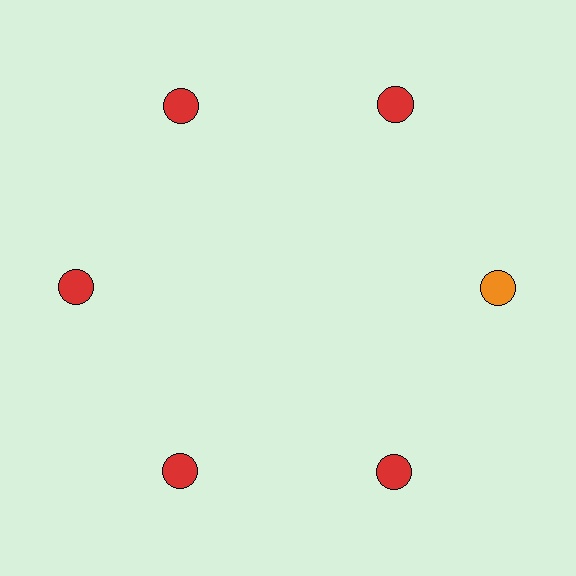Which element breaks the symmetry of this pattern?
The orange circle at roughly the 3 o'clock position breaks the symmetry. All other shapes are red circles.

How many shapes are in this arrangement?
There are 6 shapes arranged in a ring pattern.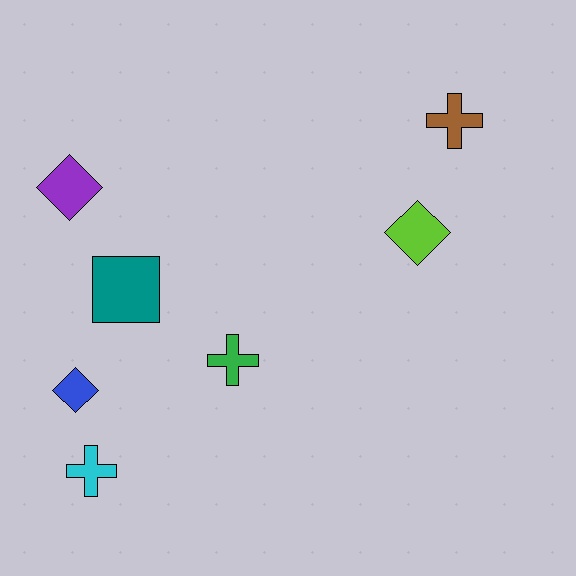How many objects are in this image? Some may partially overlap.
There are 7 objects.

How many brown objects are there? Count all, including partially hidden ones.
There is 1 brown object.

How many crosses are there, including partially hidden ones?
There are 3 crosses.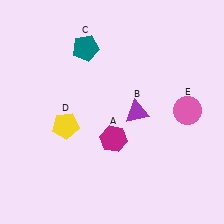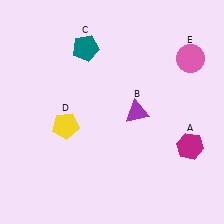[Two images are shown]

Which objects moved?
The objects that moved are: the magenta hexagon (A), the pink circle (E).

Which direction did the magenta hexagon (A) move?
The magenta hexagon (A) moved right.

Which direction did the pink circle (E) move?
The pink circle (E) moved up.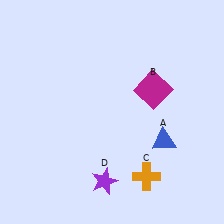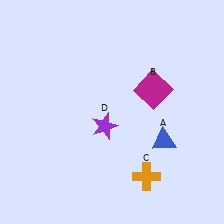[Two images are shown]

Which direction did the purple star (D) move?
The purple star (D) moved up.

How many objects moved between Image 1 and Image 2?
1 object moved between the two images.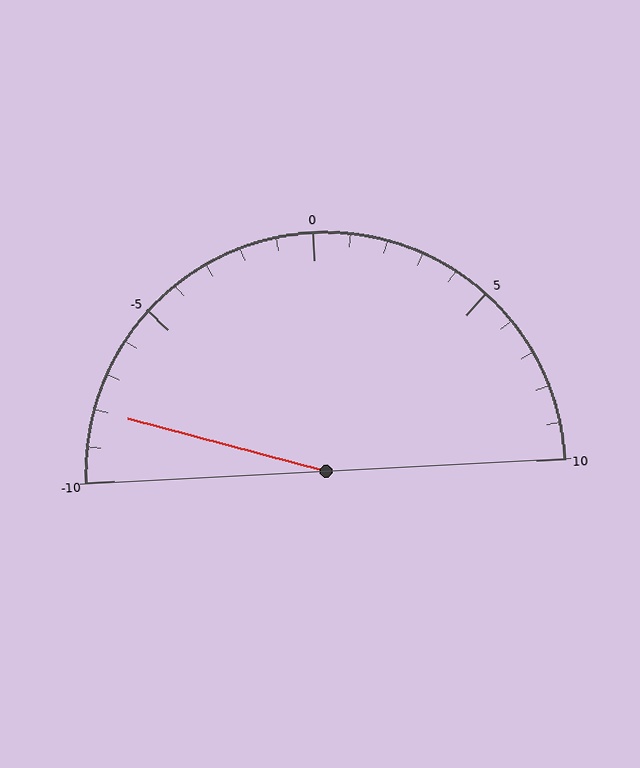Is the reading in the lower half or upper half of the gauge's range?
The reading is in the lower half of the range (-10 to 10).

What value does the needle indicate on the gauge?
The needle indicates approximately -8.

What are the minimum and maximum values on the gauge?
The gauge ranges from -10 to 10.